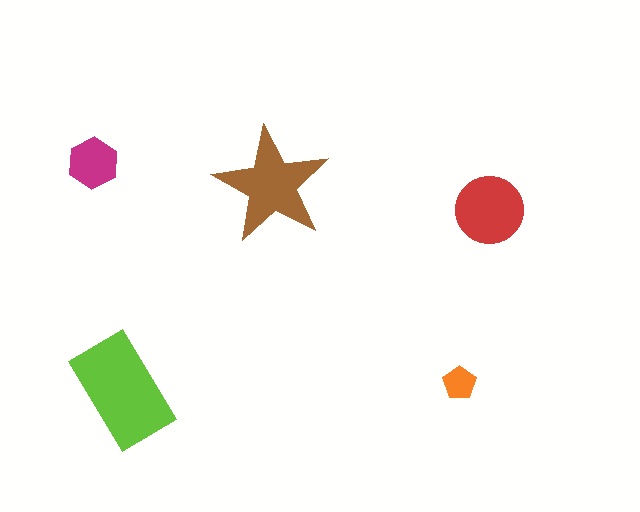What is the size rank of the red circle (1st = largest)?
3rd.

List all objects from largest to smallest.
The lime rectangle, the brown star, the red circle, the magenta hexagon, the orange pentagon.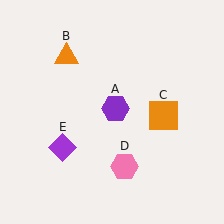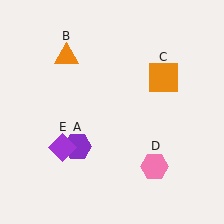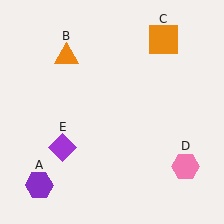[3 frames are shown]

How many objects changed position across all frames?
3 objects changed position: purple hexagon (object A), orange square (object C), pink hexagon (object D).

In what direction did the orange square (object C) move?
The orange square (object C) moved up.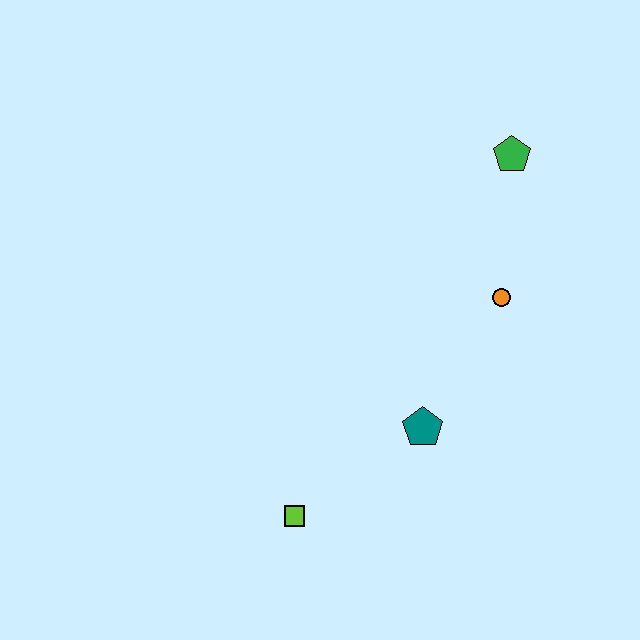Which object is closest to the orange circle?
The green pentagon is closest to the orange circle.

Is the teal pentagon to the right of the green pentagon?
No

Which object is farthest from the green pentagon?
The lime square is farthest from the green pentagon.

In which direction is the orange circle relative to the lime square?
The orange circle is above the lime square.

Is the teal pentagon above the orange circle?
No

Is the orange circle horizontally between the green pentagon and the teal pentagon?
Yes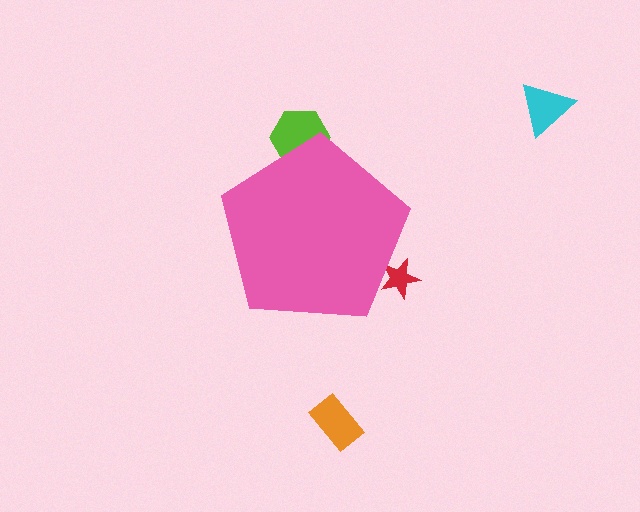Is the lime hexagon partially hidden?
Yes, the lime hexagon is partially hidden behind the pink pentagon.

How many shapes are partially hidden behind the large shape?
2 shapes are partially hidden.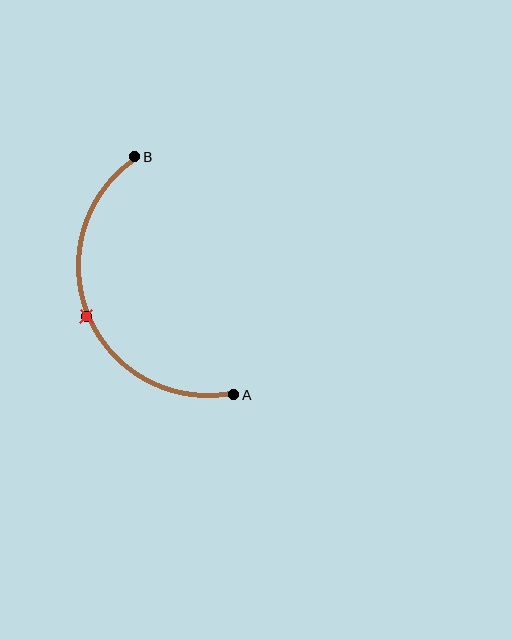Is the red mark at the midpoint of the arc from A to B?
Yes. The red mark lies on the arc at equal arc-length from both A and B — it is the arc midpoint.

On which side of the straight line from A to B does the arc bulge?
The arc bulges to the left of the straight line connecting A and B.